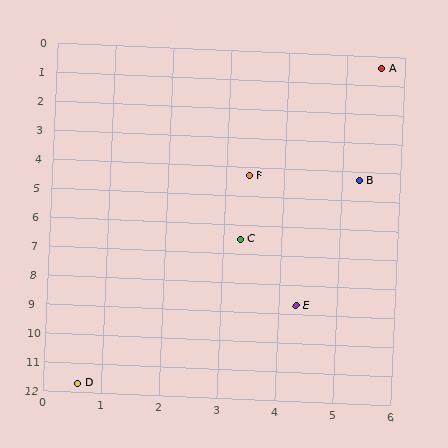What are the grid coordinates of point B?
Point B is at approximately (5.3, 4.3).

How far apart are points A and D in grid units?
Points A and D are about 12.4 grid units apart.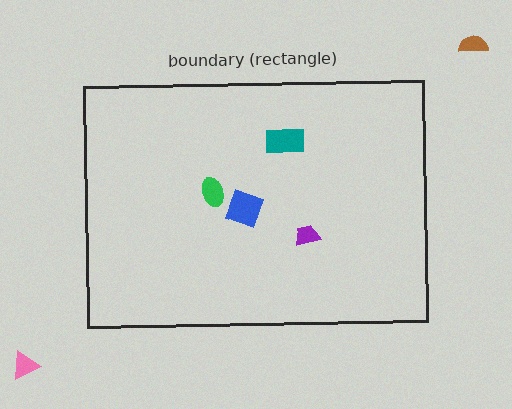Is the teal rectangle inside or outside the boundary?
Inside.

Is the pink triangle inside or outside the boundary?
Outside.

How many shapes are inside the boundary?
4 inside, 2 outside.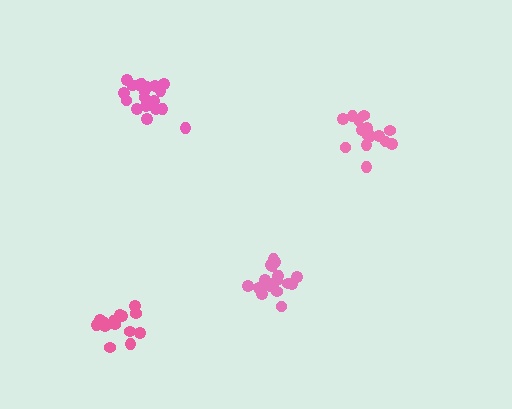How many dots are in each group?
Group 1: 15 dots, Group 2: 18 dots, Group 3: 19 dots, Group 4: 14 dots (66 total).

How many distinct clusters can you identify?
There are 4 distinct clusters.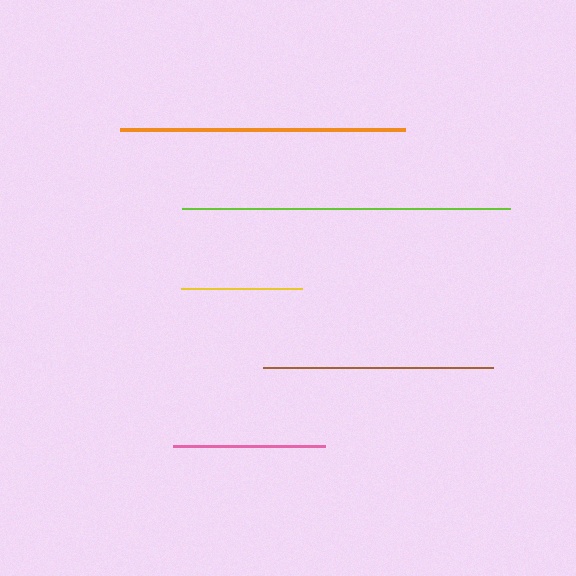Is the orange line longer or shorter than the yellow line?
The orange line is longer than the yellow line.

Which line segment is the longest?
The lime line is the longest at approximately 328 pixels.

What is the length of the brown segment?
The brown segment is approximately 230 pixels long.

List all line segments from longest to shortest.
From longest to shortest: lime, orange, brown, pink, yellow.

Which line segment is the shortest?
The yellow line is the shortest at approximately 121 pixels.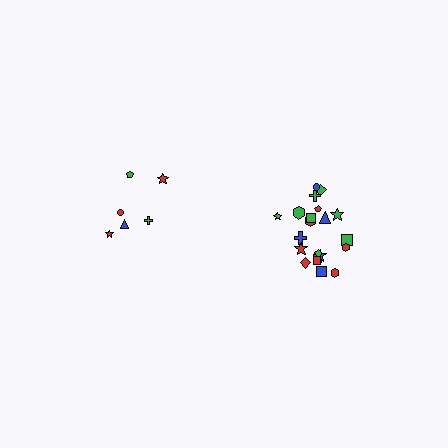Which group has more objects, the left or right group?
The right group.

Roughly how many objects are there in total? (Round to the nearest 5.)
Roughly 30 objects in total.